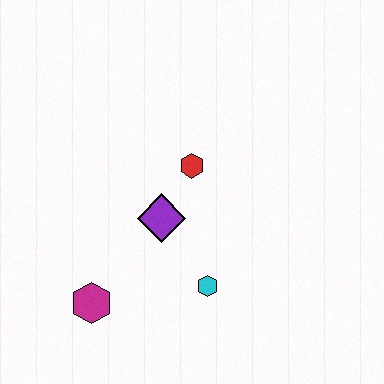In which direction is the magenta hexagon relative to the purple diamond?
The magenta hexagon is below the purple diamond.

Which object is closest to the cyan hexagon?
The purple diamond is closest to the cyan hexagon.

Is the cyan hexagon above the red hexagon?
No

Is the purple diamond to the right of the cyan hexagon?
No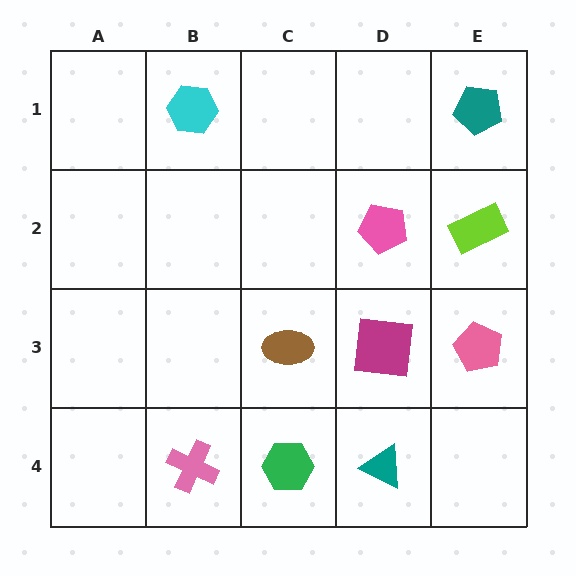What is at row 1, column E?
A teal pentagon.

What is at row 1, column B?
A cyan hexagon.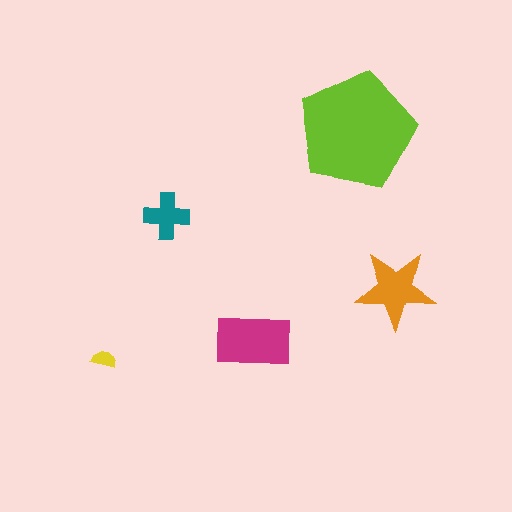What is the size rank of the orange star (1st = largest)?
3rd.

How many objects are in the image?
There are 5 objects in the image.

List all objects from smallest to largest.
The yellow semicircle, the teal cross, the orange star, the magenta rectangle, the lime pentagon.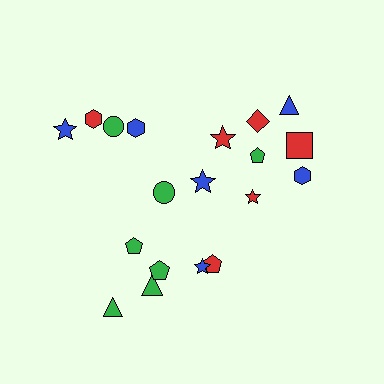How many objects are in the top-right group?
There are 8 objects.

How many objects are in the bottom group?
There are 6 objects.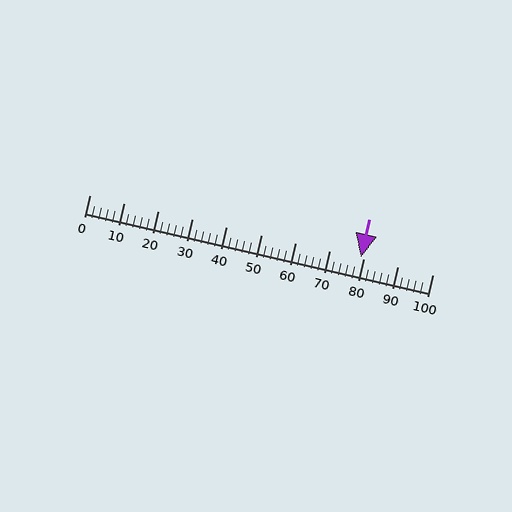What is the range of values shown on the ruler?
The ruler shows values from 0 to 100.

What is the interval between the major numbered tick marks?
The major tick marks are spaced 10 units apart.